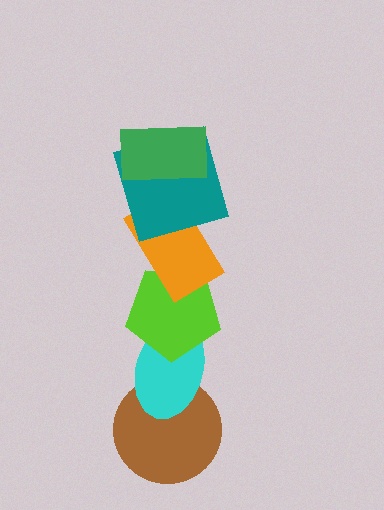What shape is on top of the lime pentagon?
The orange rectangle is on top of the lime pentagon.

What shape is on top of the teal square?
The green rectangle is on top of the teal square.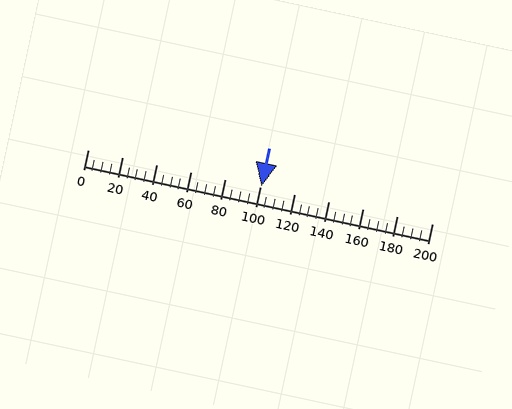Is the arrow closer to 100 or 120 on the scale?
The arrow is closer to 100.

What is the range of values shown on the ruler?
The ruler shows values from 0 to 200.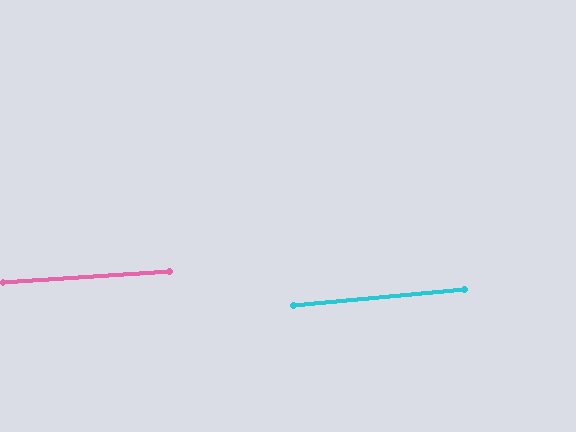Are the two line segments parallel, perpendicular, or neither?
Parallel — their directions differ by only 1.7°.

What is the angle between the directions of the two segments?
Approximately 2 degrees.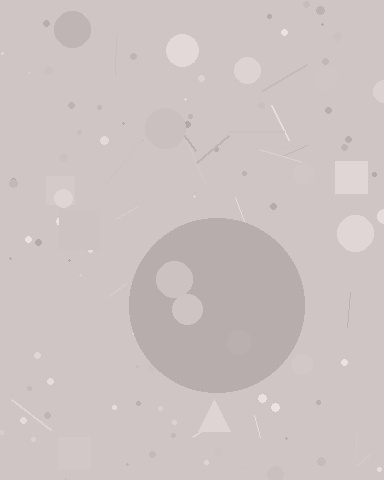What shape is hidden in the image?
A circle is hidden in the image.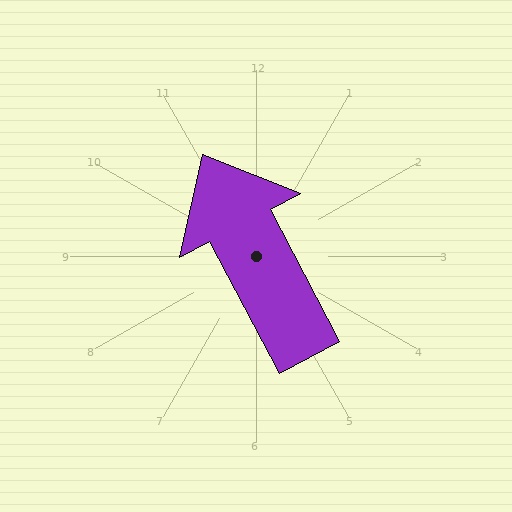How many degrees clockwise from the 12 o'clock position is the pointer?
Approximately 332 degrees.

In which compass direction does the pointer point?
Northwest.